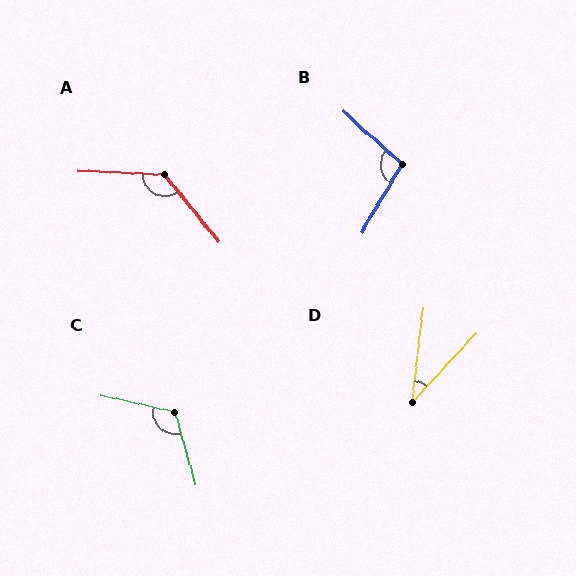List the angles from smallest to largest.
D (36°), B (101°), C (119°), A (131°).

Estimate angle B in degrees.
Approximately 101 degrees.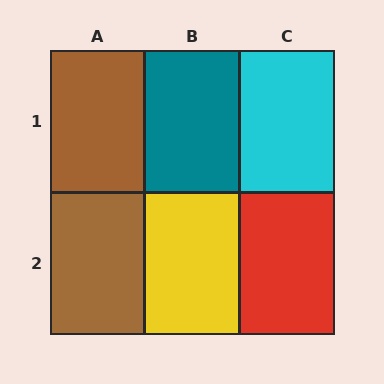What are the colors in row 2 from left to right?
Brown, yellow, red.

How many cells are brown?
2 cells are brown.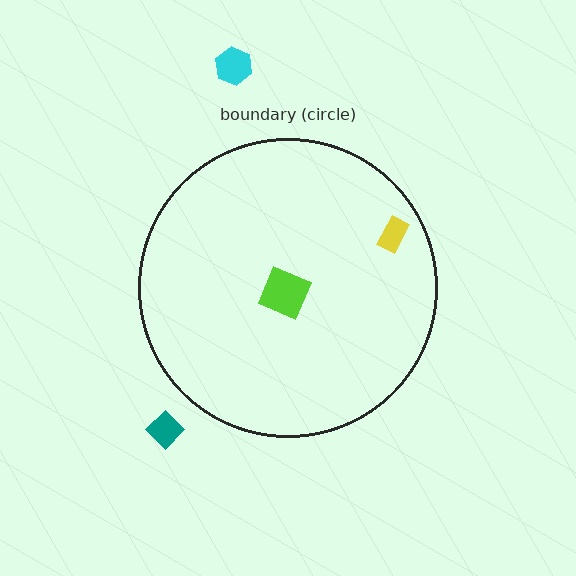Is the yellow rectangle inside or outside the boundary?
Inside.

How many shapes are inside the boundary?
2 inside, 2 outside.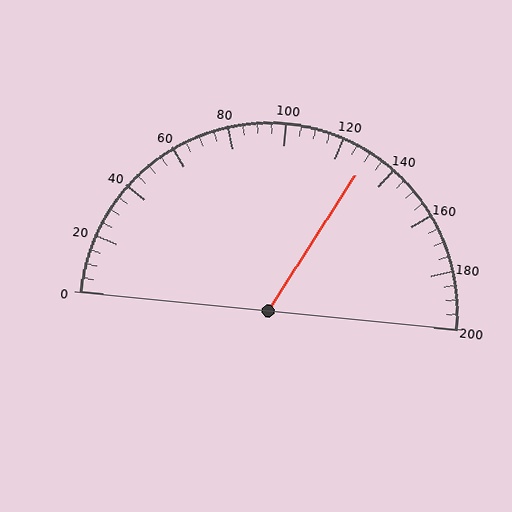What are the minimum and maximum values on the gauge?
The gauge ranges from 0 to 200.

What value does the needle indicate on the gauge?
The needle indicates approximately 130.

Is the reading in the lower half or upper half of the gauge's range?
The reading is in the upper half of the range (0 to 200).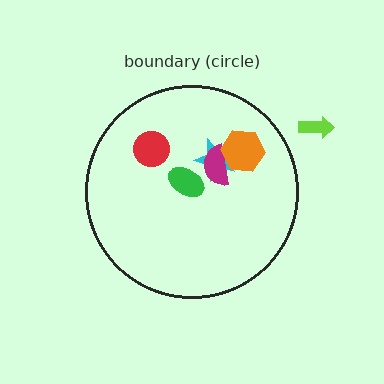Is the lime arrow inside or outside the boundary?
Outside.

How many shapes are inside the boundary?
5 inside, 1 outside.